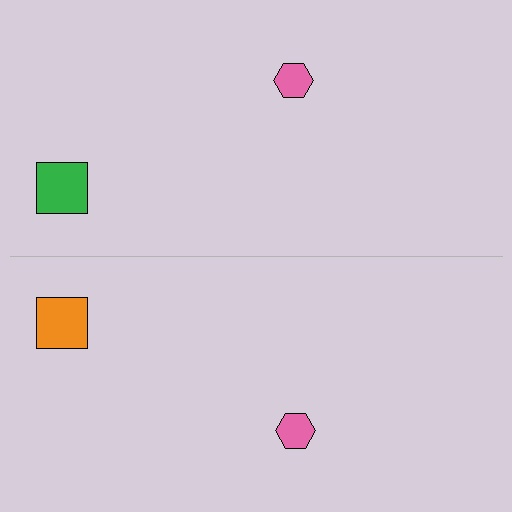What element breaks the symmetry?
The orange square on the bottom side breaks the symmetry — its mirror counterpart is green.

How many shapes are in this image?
There are 4 shapes in this image.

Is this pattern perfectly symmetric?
No, the pattern is not perfectly symmetric. The orange square on the bottom side breaks the symmetry — its mirror counterpart is green.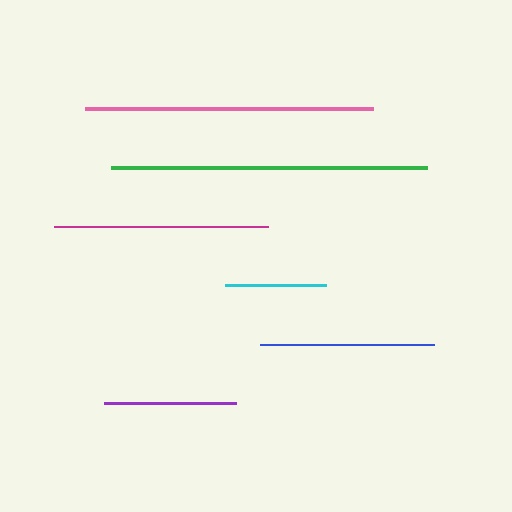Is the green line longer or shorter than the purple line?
The green line is longer than the purple line.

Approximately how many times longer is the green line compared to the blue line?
The green line is approximately 1.8 times the length of the blue line.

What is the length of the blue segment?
The blue segment is approximately 173 pixels long.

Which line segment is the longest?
The green line is the longest at approximately 316 pixels.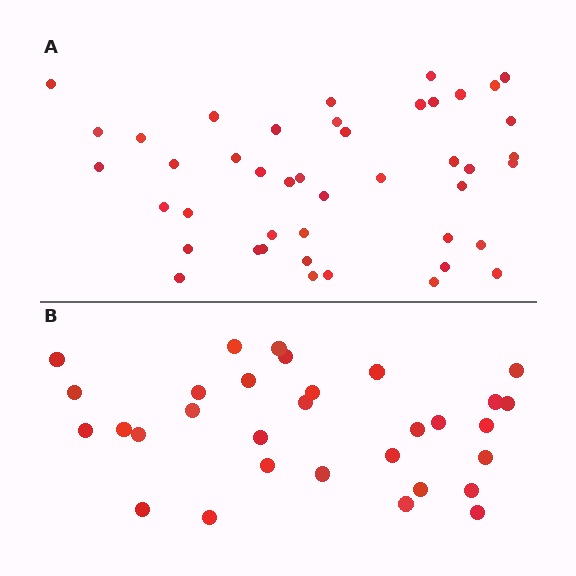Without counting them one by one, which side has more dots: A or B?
Region A (the top region) has more dots.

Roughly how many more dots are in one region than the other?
Region A has approximately 15 more dots than region B.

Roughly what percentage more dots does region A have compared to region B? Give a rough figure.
About 40% more.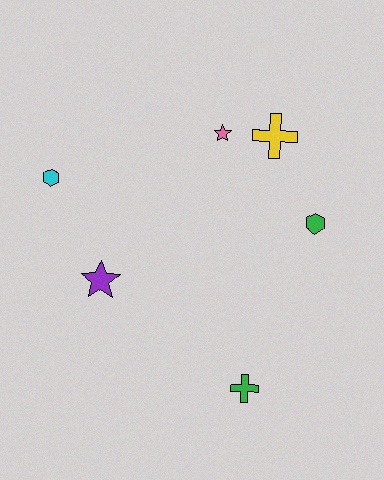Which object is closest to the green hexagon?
The yellow cross is closest to the green hexagon.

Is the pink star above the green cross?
Yes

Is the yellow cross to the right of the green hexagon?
No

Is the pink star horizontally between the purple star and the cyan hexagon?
No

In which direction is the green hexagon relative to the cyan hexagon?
The green hexagon is to the right of the cyan hexagon.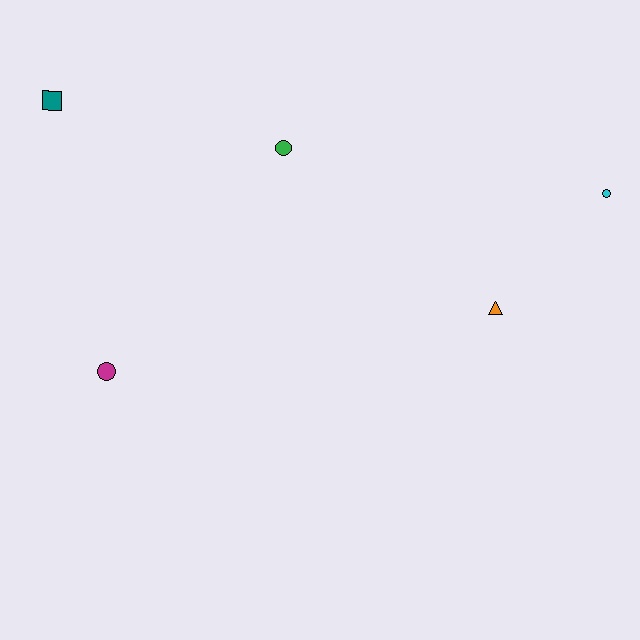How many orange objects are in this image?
There is 1 orange object.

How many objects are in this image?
There are 5 objects.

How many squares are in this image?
There is 1 square.